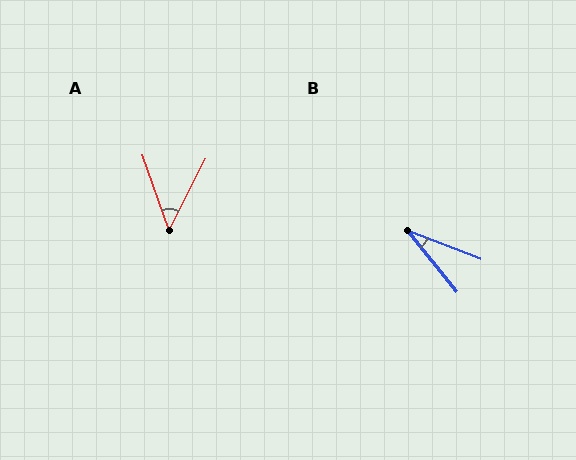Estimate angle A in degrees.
Approximately 47 degrees.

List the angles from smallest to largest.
B (30°), A (47°).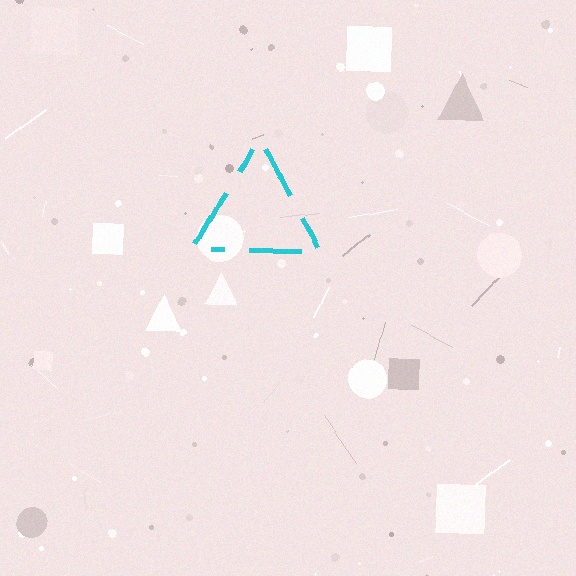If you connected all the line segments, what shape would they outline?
They would outline a triangle.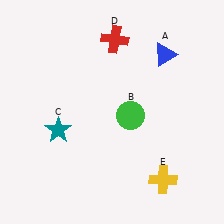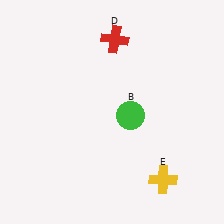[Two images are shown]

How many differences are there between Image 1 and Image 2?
There are 2 differences between the two images.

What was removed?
The teal star (C), the blue triangle (A) were removed in Image 2.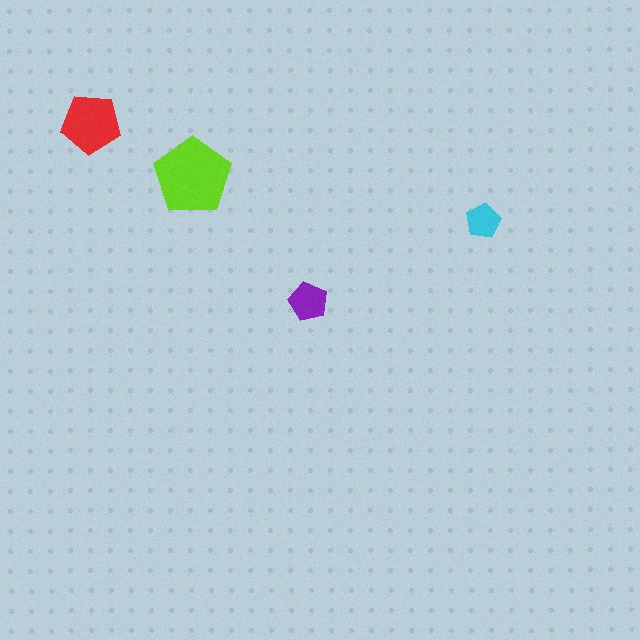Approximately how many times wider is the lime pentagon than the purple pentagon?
About 2 times wider.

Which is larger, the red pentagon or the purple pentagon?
The red one.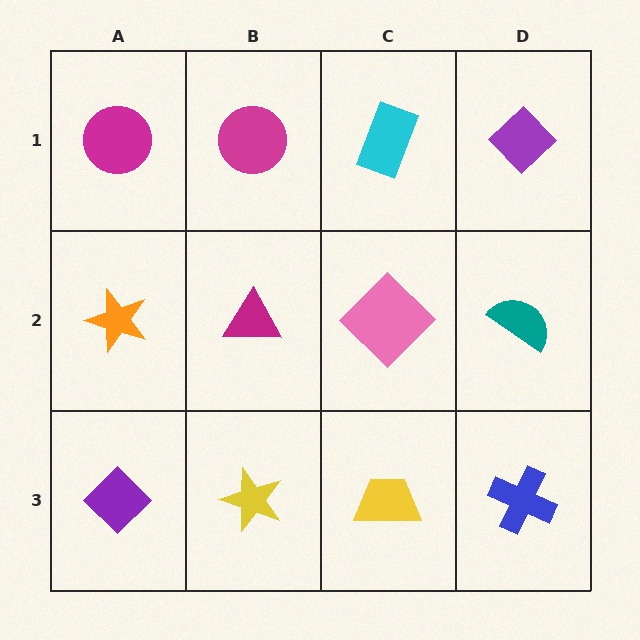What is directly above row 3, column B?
A magenta triangle.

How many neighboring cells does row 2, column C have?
4.